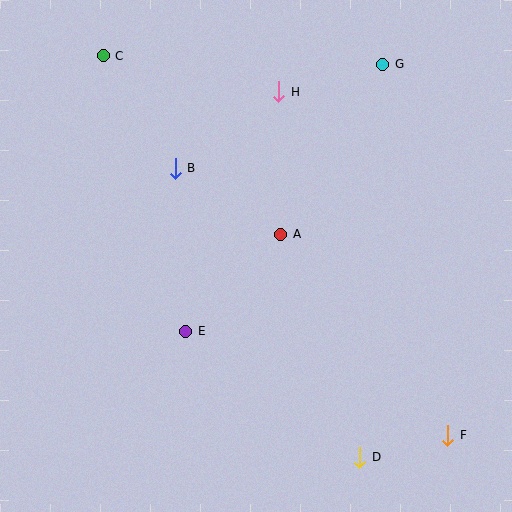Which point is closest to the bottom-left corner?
Point E is closest to the bottom-left corner.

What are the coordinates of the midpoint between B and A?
The midpoint between B and A is at (228, 201).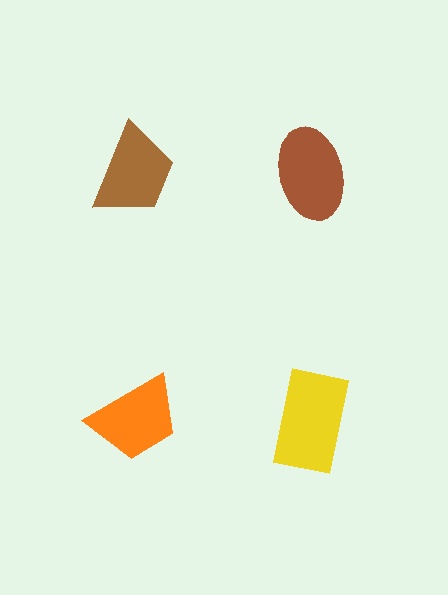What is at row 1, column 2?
A brown ellipse.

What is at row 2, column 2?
A yellow rectangle.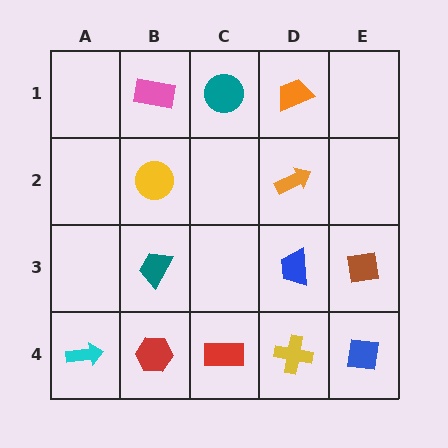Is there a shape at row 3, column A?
No, that cell is empty.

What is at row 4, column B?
A red hexagon.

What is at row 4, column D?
A yellow cross.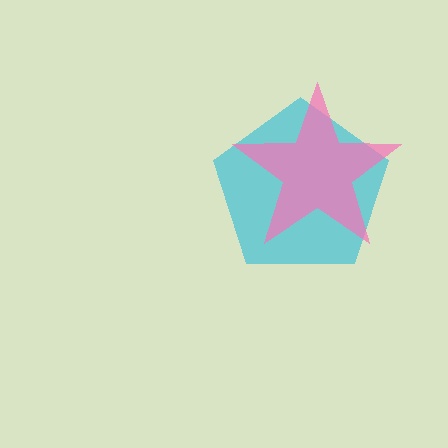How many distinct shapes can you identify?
There are 2 distinct shapes: a cyan pentagon, a pink star.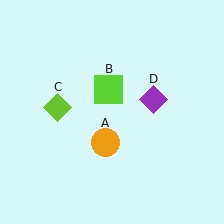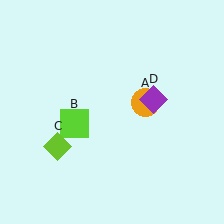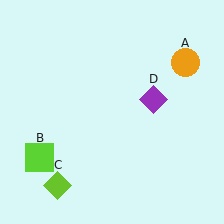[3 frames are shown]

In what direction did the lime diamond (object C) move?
The lime diamond (object C) moved down.